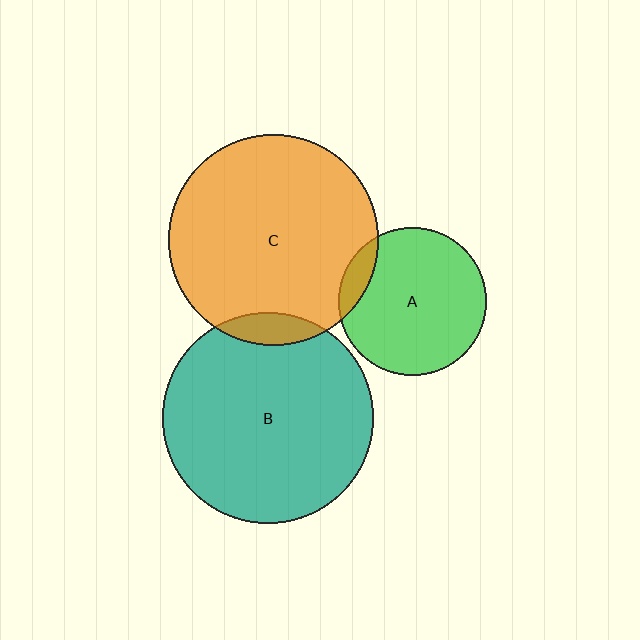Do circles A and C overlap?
Yes.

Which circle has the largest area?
Circle B (teal).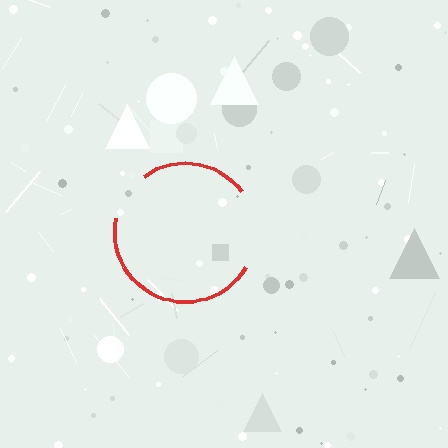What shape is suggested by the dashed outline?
The dashed outline suggests a circle.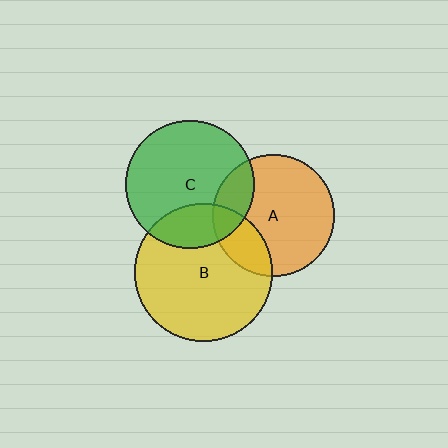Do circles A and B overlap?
Yes.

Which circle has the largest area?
Circle B (yellow).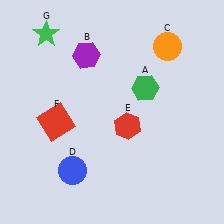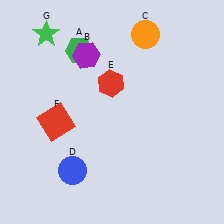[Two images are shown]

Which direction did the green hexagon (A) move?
The green hexagon (A) moved left.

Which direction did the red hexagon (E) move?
The red hexagon (E) moved up.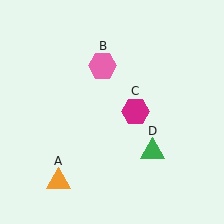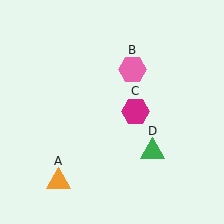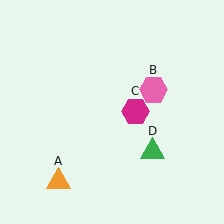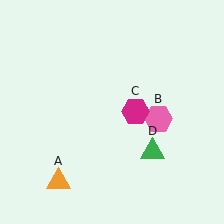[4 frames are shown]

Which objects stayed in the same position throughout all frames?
Orange triangle (object A) and magenta hexagon (object C) and green triangle (object D) remained stationary.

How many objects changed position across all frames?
1 object changed position: pink hexagon (object B).